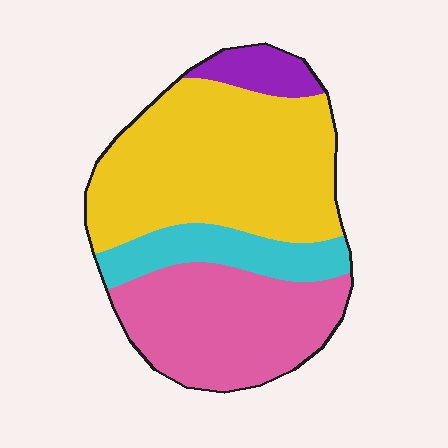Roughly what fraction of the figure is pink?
Pink covers around 30% of the figure.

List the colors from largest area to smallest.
From largest to smallest: yellow, pink, cyan, purple.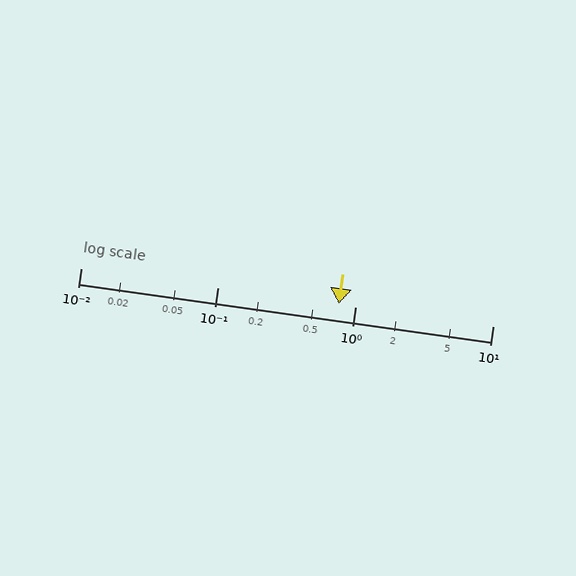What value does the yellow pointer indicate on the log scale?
The pointer indicates approximately 0.75.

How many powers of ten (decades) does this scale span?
The scale spans 3 decades, from 0.01 to 10.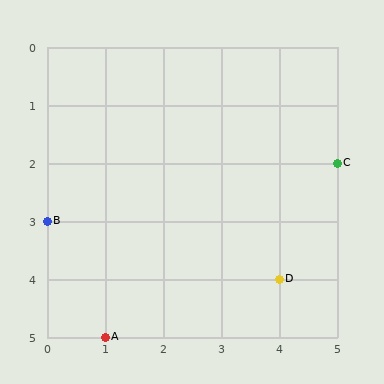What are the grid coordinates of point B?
Point B is at grid coordinates (0, 3).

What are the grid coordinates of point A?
Point A is at grid coordinates (1, 5).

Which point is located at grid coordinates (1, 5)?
Point A is at (1, 5).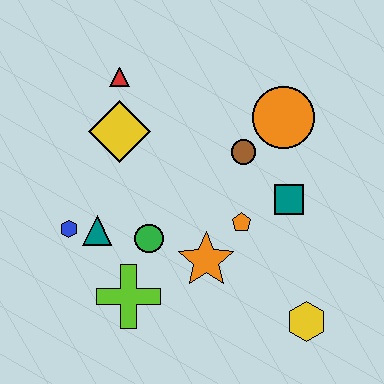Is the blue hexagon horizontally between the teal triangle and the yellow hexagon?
No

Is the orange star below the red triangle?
Yes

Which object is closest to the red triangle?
The yellow diamond is closest to the red triangle.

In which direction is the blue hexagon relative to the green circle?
The blue hexagon is to the left of the green circle.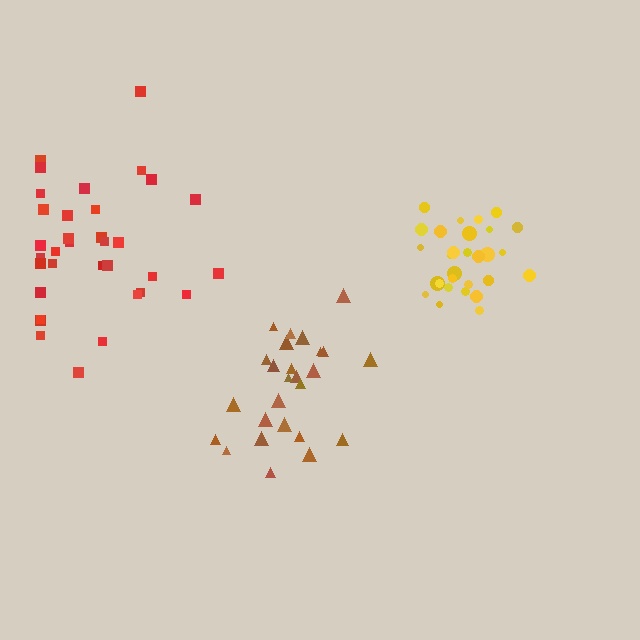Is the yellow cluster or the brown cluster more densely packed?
Yellow.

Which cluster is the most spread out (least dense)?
Red.